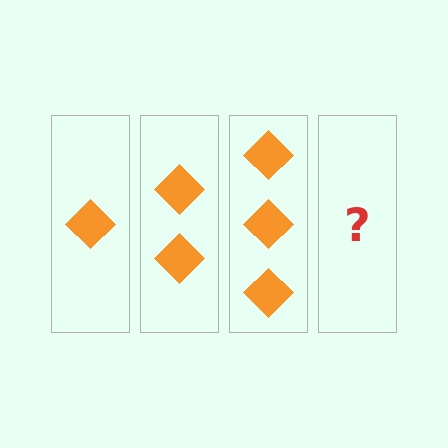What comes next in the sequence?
The next element should be 4 diamonds.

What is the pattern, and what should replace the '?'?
The pattern is that each step adds one more diamond. The '?' should be 4 diamonds.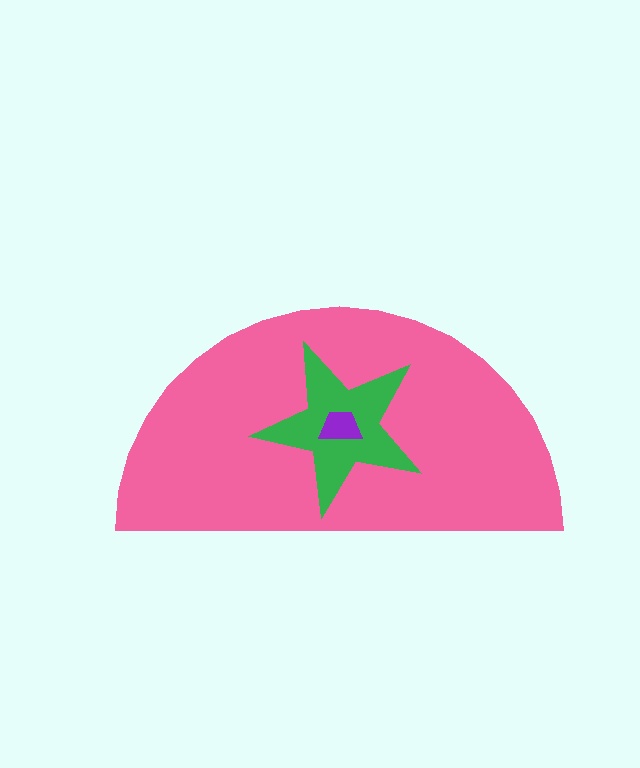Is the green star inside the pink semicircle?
Yes.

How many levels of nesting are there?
3.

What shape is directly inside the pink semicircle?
The green star.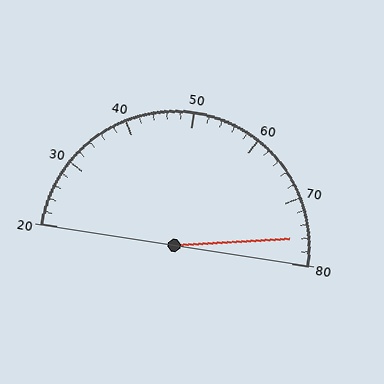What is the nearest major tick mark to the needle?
The nearest major tick mark is 80.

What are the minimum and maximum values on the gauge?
The gauge ranges from 20 to 80.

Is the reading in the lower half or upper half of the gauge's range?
The reading is in the upper half of the range (20 to 80).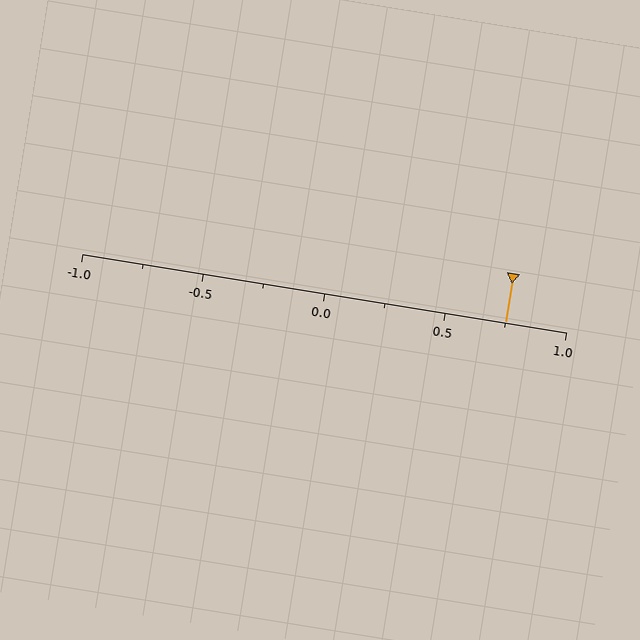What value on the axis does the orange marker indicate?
The marker indicates approximately 0.75.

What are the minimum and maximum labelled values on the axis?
The axis runs from -1.0 to 1.0.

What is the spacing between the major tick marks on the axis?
The major ticks are spaced 0.5 apart.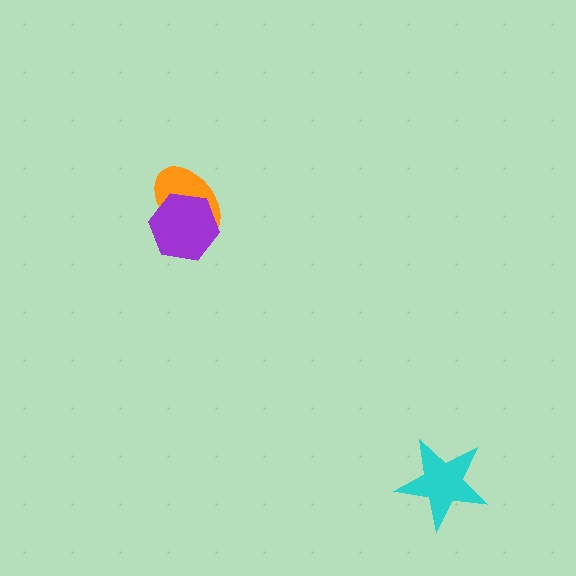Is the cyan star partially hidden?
No, no other shape covers it.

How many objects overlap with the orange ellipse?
1 object overlaps with the orange ellipse.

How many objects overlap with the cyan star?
0 objects overlap with the cyan star.